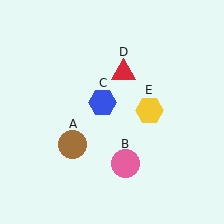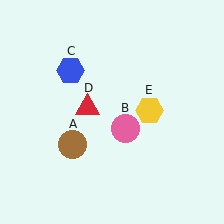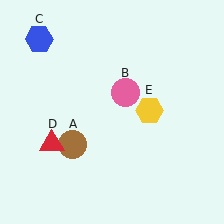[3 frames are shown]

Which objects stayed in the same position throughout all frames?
Brown circle (object A) and yellow hexagon (object E) remained stationary.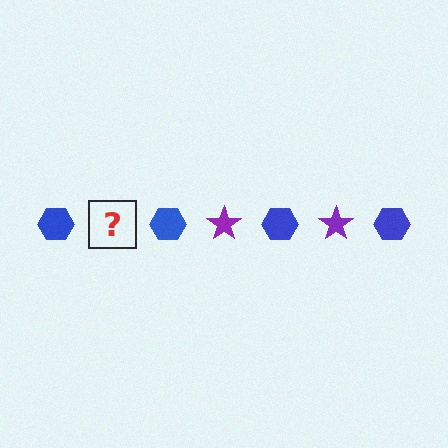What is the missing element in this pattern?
The missing element is a purple star.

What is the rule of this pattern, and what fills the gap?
The rule is that the pattern alternates between blue hexagon and purple star. The gap should be filled with a purple star.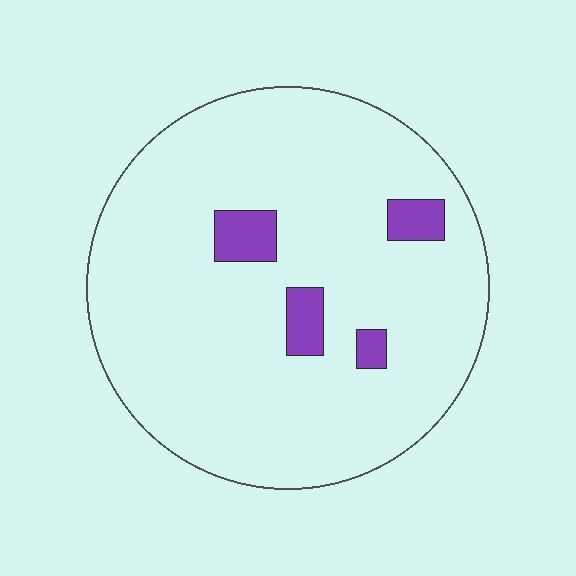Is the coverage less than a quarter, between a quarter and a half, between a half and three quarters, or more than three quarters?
Less than a quarter.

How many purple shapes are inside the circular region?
4.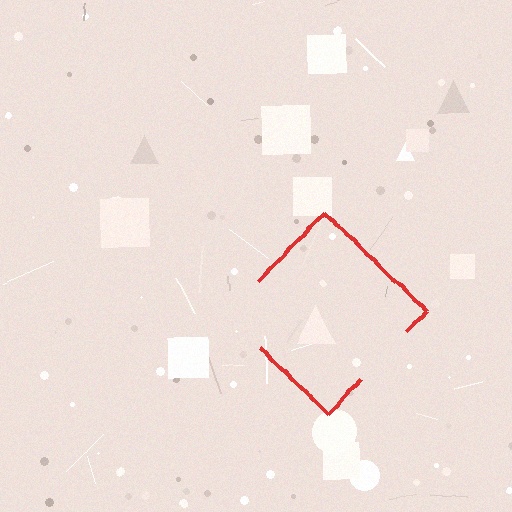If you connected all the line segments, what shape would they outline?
They would outline a diamond.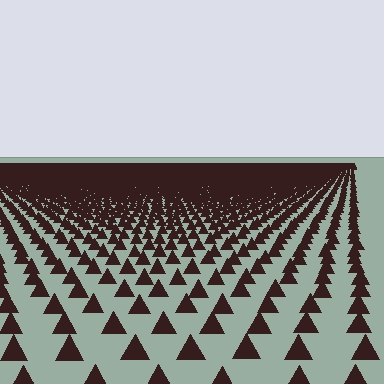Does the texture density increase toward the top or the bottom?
Density increases toward the top.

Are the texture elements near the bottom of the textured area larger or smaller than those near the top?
Larger. Near the bottom, elements are closer to the viewer and appear at a bigger on-screen size.